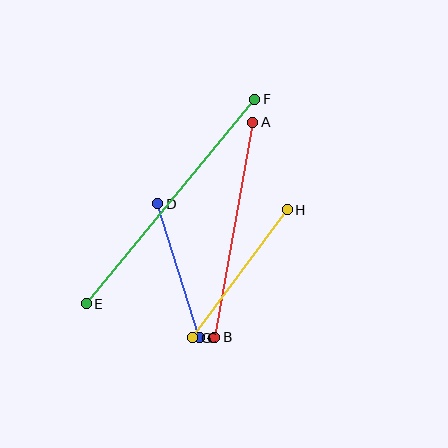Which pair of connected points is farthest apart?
Points E and F are farthest apart.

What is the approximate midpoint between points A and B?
The midpoint is at approximately (234, 230) pixels.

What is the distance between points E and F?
The distance is approximately 265 pixels.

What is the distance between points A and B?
The distance is approximately 219 pixels.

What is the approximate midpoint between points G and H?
The midpoint is at approximately (240, 274) pixels.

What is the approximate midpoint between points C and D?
The midpoint is at approximately (178, 271) pixels.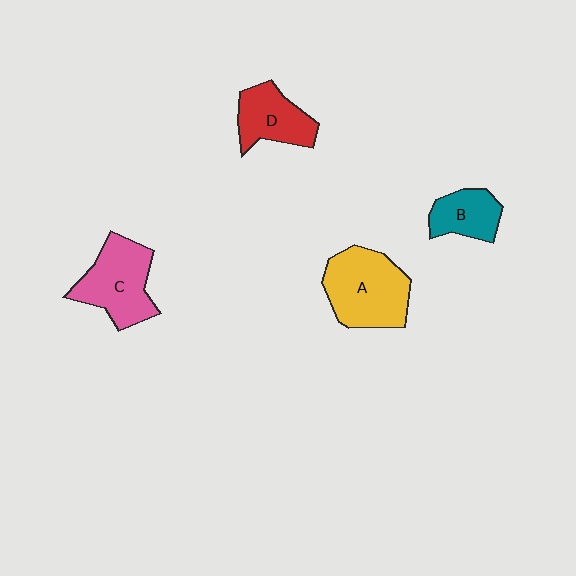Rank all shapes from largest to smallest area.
From largest to smallest: A (yellow), C (pink), D (red), B (teal).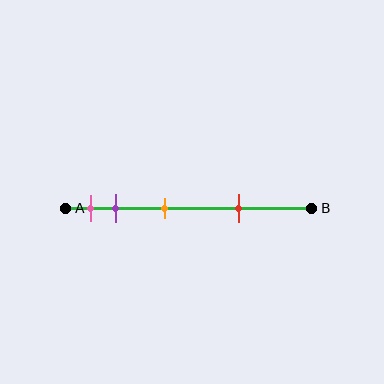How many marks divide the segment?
There are 4 marks dividing the segment.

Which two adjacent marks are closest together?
The pink and purple marks are the closest adjacent pair.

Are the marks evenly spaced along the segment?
No, the marks are not evenly spaced.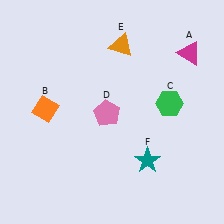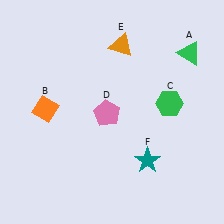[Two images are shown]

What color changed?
The triangle (A) changed from magenta in Image 1 to green in Image 2.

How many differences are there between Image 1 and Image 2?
There is 1 difference between the two images.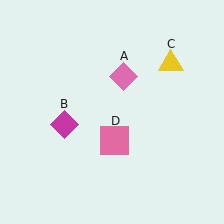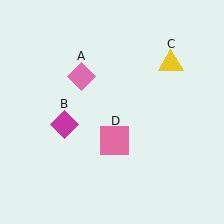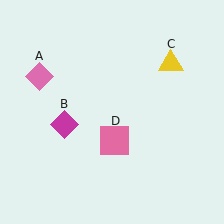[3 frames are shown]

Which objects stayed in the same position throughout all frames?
Magenta diamond (object B) and yellow triangle (object C) and pink square (object D) remained stationary.